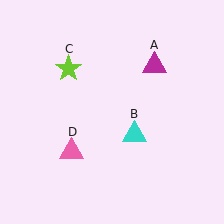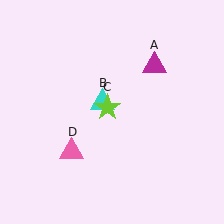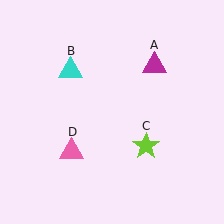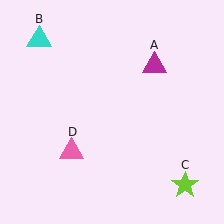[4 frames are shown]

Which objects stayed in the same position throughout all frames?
Magenta triangle (object A) and pink triangle (object D) remained stationary.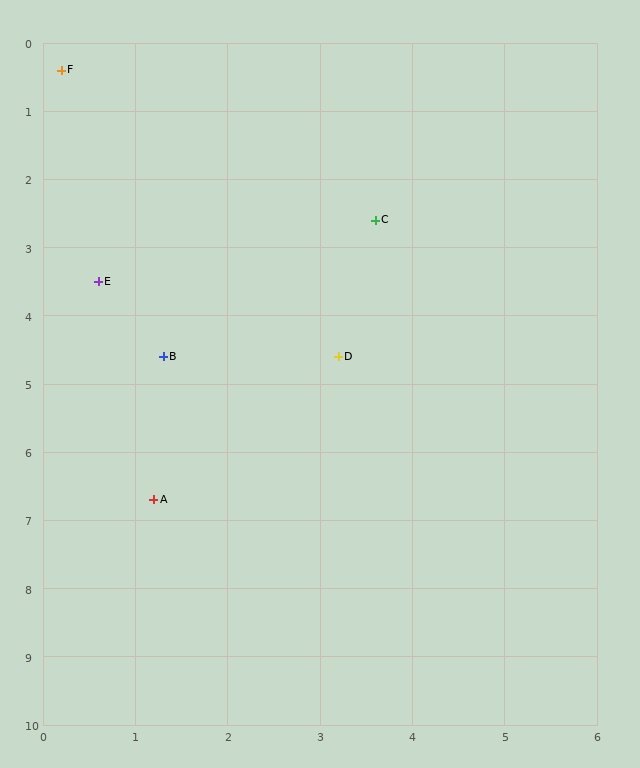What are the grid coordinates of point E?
Point E is at approximately (0.6, 3.5).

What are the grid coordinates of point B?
Point B is at approximately (1.3, 4.6).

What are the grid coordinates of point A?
Point A is at approximately (1.2, 6.7).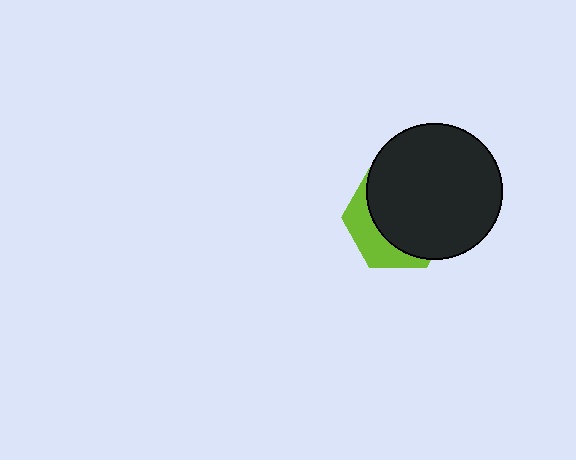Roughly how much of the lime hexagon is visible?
A small part of it is visible (roughly 30%).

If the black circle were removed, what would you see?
You would see the complete lime hexagon.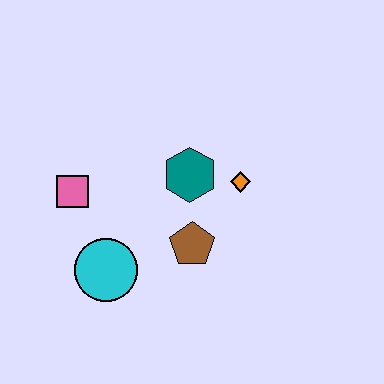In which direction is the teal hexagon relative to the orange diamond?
The teal hexagon is to the left of the orange diamond.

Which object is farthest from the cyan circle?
The orange diamond is farthest from the cyan circle.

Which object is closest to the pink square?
The cyan circle is closest to the pink square.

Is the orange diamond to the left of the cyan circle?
No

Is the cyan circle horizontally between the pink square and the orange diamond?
Yes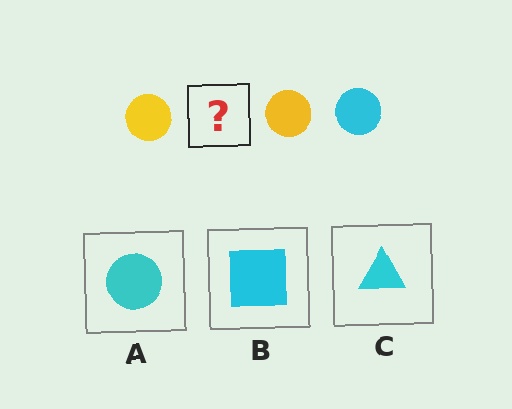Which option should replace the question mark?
Option A.